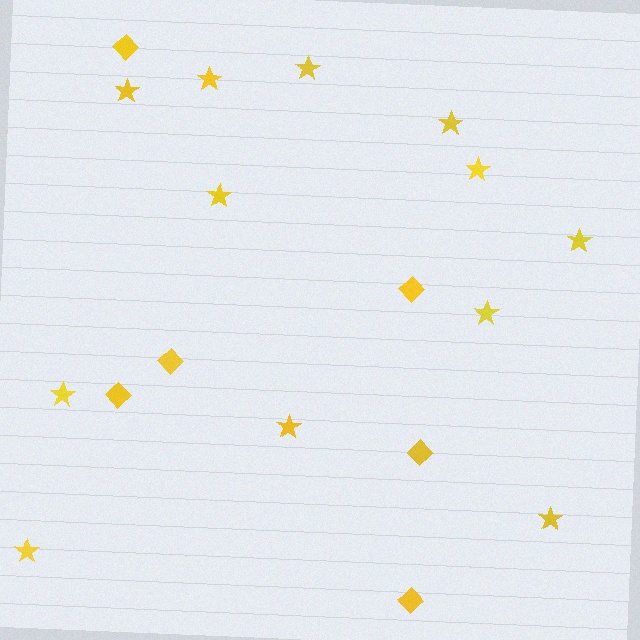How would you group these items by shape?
There are 2 groups: one group of diamonds (6) and one group of stars (12).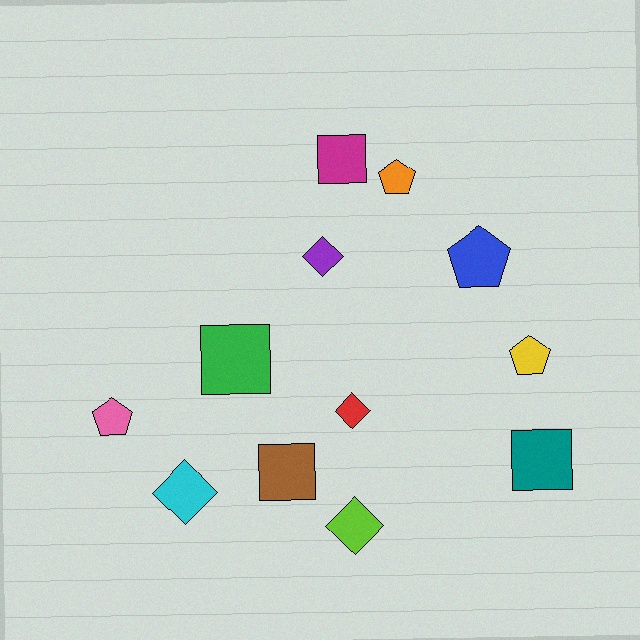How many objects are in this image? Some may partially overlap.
There are 12 objects.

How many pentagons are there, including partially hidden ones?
There are 4 pentagons.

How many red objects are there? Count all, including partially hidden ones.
There is 1 red object.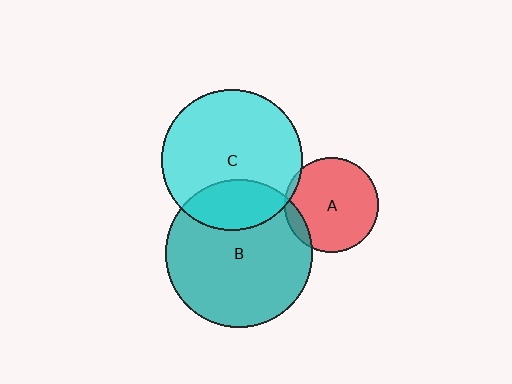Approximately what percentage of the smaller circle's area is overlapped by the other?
Approximately 5%.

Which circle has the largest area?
Circle B (teal).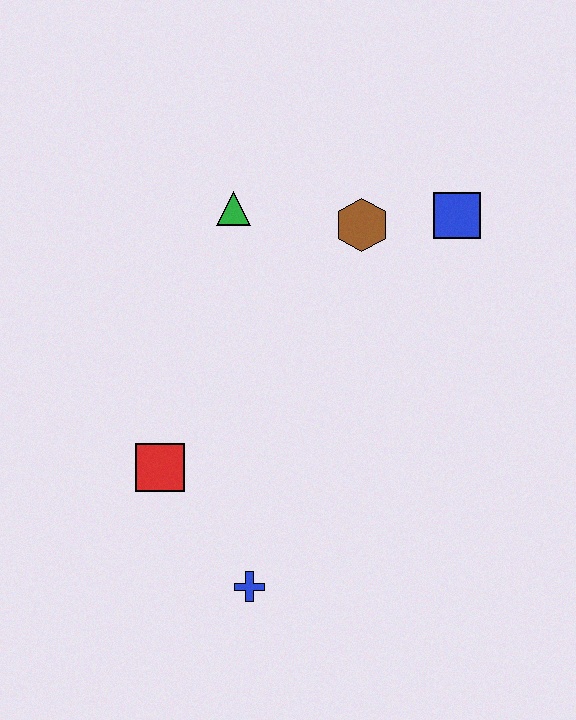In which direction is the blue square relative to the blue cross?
The blue square is above the blue cross.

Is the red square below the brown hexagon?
Yes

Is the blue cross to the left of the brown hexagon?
Yes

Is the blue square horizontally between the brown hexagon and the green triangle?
No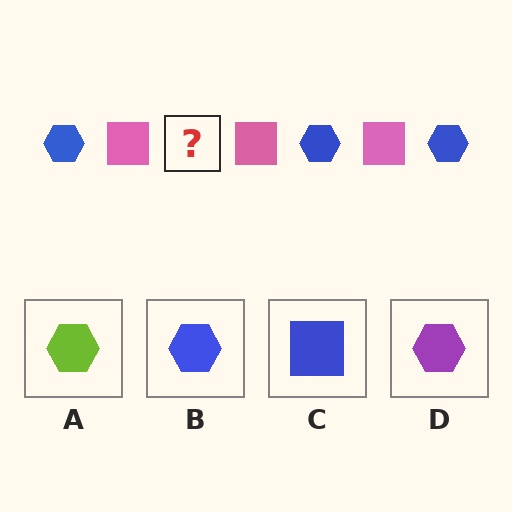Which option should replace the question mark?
Option B.